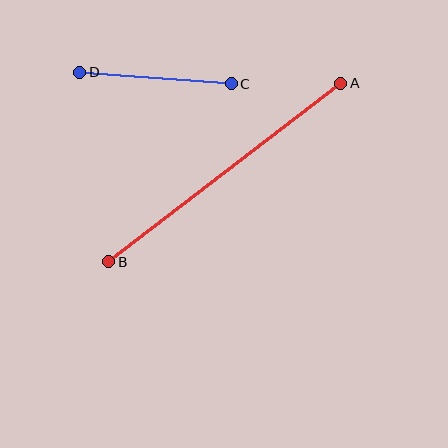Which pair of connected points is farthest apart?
Points A and B are farthest apart.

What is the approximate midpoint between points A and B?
The midpoint is at approximately (225, 172) pixels.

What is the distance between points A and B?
The distance is approximately 293 pixels.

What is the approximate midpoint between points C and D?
The midpoint is at approximately (156, 78) pixels.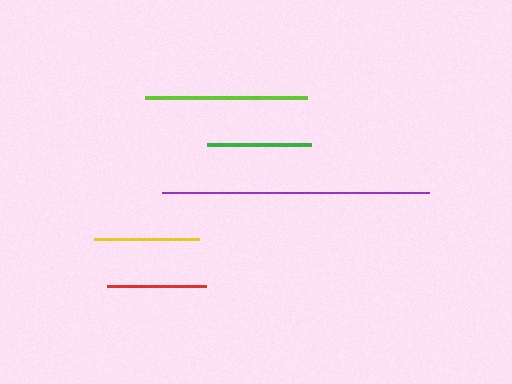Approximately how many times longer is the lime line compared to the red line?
The lime line is approximately 1.6 times the length of the red line.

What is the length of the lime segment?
The lime segment is approximately 162 pixels long.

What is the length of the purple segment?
The purple segment is approximately 267 pixels long.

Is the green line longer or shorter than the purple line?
The purple line is longer than the green line.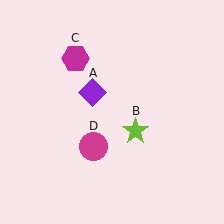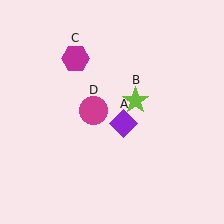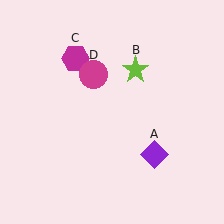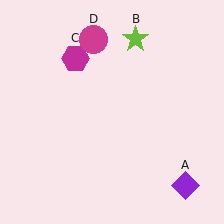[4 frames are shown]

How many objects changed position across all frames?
3 objects changed position: purple diamond (object A), lime star (object B), magenta circle (object D).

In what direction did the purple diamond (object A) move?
The purple diamond (object A) moved down and to the right.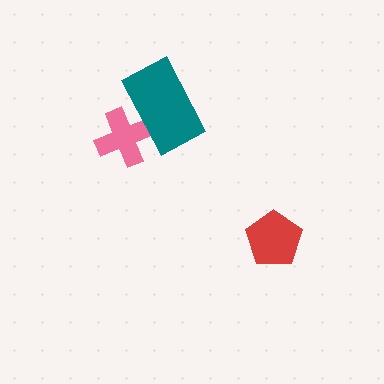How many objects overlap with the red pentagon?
0 objects overlap with the red pentagon.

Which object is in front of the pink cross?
The teal rectangle is in front of the pink cross.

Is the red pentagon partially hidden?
No, no other shape covers it.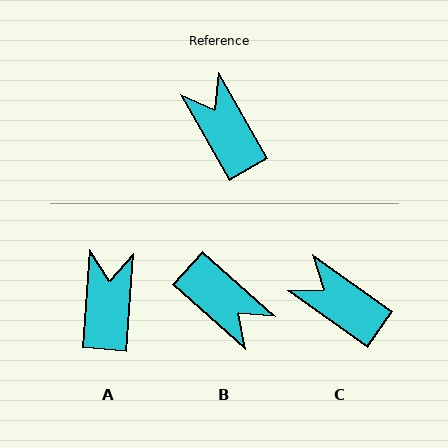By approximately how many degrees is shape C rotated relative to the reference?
Approximately 25 degrees counter-clockwise.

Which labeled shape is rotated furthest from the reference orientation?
B, about 162 degrees away.